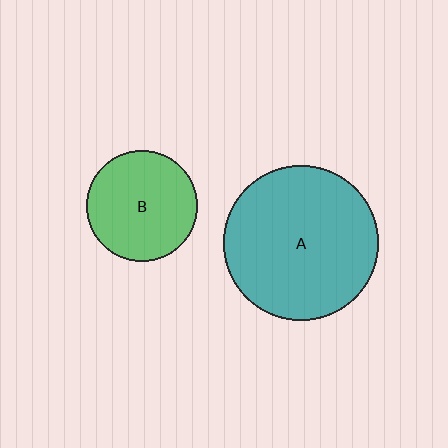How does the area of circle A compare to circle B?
Approximately 1.9 times.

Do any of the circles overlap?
No, none of the circles overlap.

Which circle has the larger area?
Circle A (teal).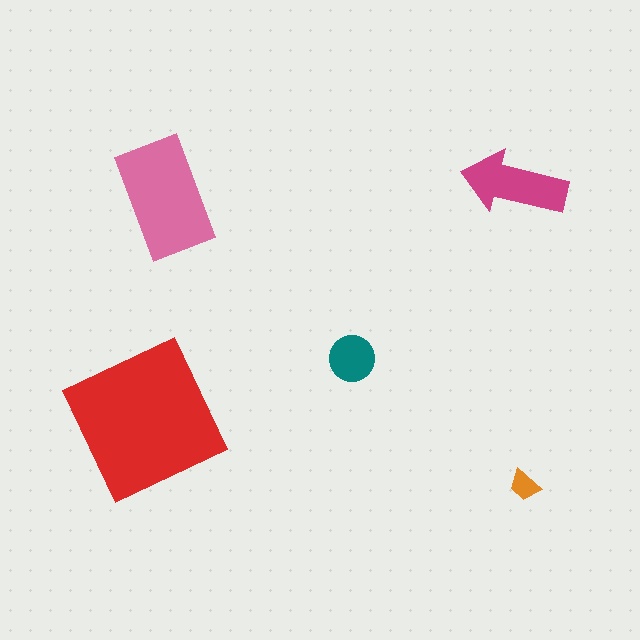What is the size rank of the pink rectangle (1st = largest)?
2nd.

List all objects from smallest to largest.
The orange trapezoid, the teal circle, the magenta arrow, the pink rectangle, the red square.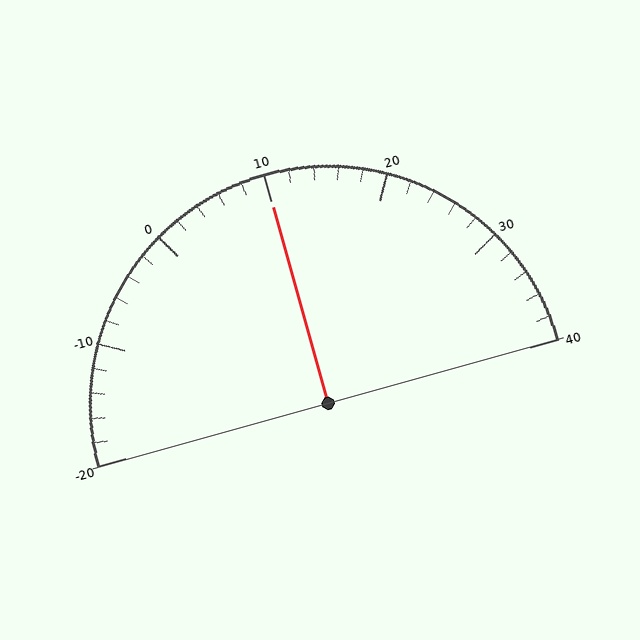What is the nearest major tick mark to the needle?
The nearest major tick mark is 10.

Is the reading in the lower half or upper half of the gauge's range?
The reading is in the upper half of the range (-20 to 40).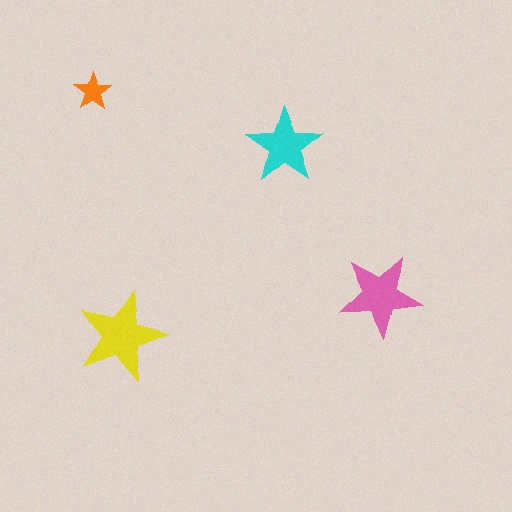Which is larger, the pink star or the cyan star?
The pink one.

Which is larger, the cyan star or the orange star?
The cyan one.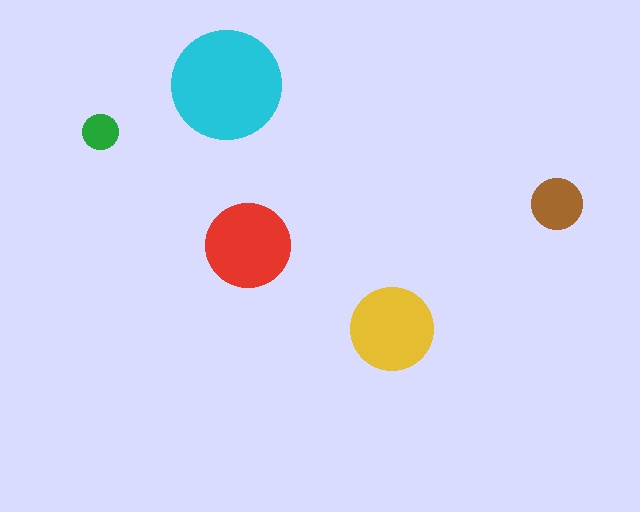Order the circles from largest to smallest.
the cyan one, the red one, the yellow one, the brown one, the green one.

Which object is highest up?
The cyan circle is topmost.